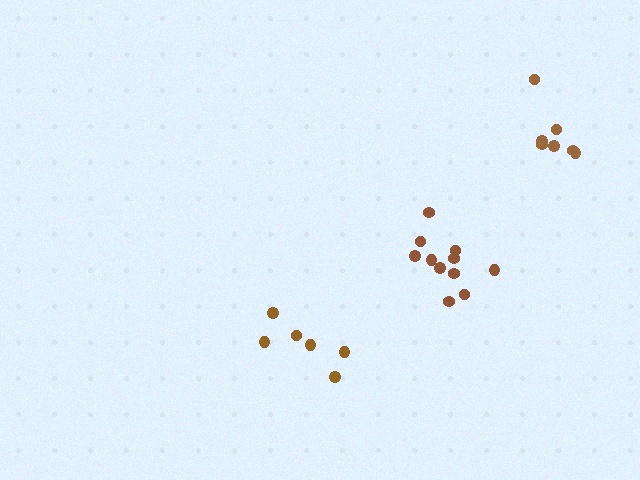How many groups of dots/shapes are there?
There are 3 groups.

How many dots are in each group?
Group 1: 11 dots, Group 2: 6 dots, Group 3: 7 dots (24 total).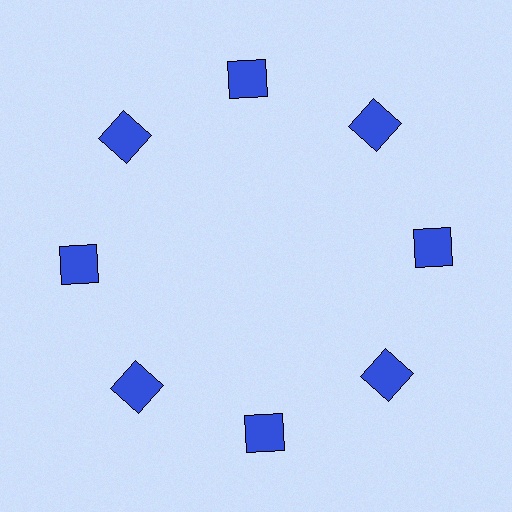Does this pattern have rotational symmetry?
Yes, this pattern has 8-fold rotational symmetry. It looks the same after rotating 45 degrees around the center.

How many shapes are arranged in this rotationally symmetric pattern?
There are 8 shapes, arranged in 8 groups of 1.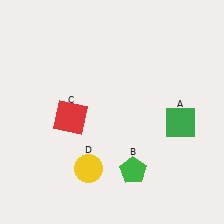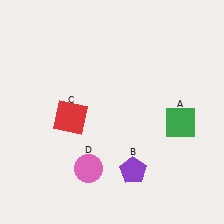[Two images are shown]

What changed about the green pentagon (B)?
In Image 1, B is green. In Image 2, it changed to purple.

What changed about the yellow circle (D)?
In Image 1, D is yellow. In Image 2, it changed to pink.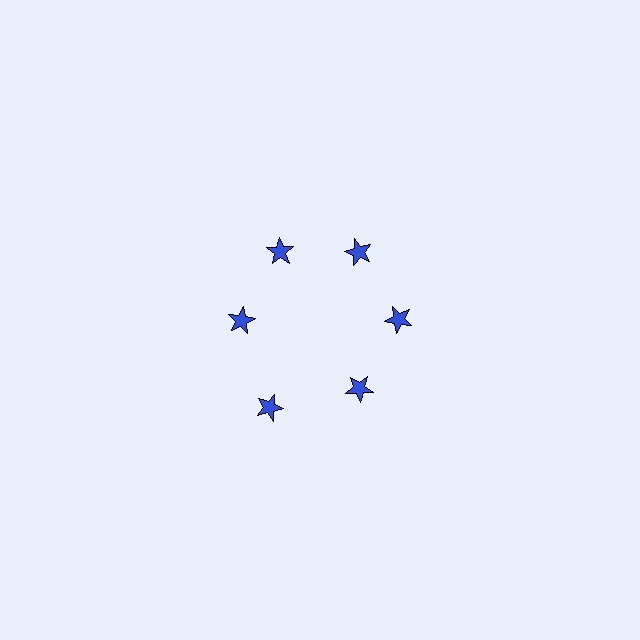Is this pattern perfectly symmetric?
No. The 6 blue stars are arranged in a ring, but one element near the 7 o'clock position is pushed outward from the center, breaking the 6-fold rotational symmetry.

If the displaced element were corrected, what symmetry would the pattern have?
It would have 6-fold rotational symmetry — the pattern would map onto itself every 60 degrees.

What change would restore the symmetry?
The symmetry would be restored by moving it inward, back onto the ring so that all 6 stars sit at equal angles and equal distance from the center.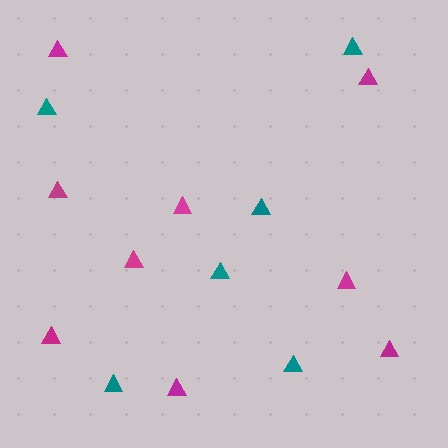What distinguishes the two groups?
There are 2 groups: one group of magenta triangles (9) and one group of teal triangles (6).